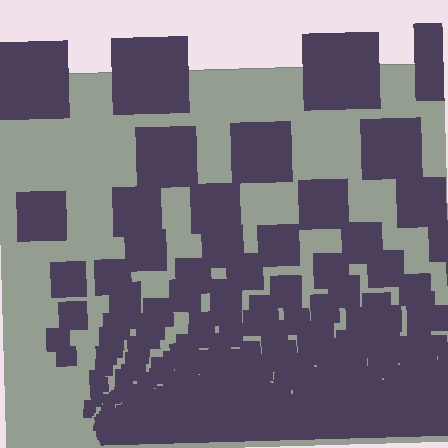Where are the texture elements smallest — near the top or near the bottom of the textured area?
Near the bottom.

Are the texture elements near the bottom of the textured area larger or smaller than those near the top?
Smaller. The gradient is inverted — elements near the bottom are smaller and denser.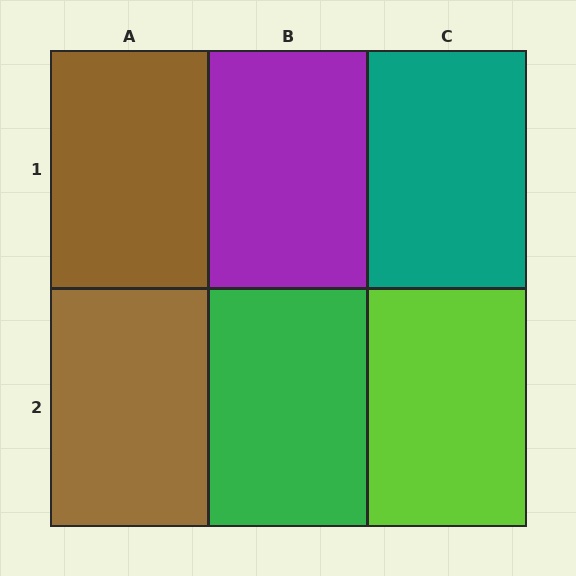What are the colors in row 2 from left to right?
Brown, green, lime.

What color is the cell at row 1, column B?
Purple.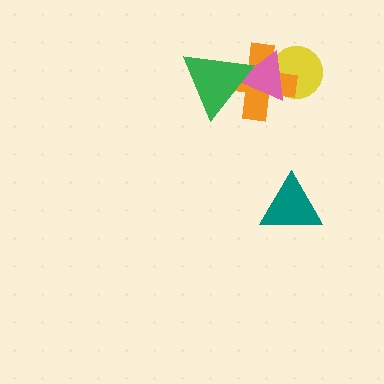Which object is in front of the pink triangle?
The green triangle is in front of the pink triangle.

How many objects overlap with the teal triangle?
0 objects overlap with the teal triangle.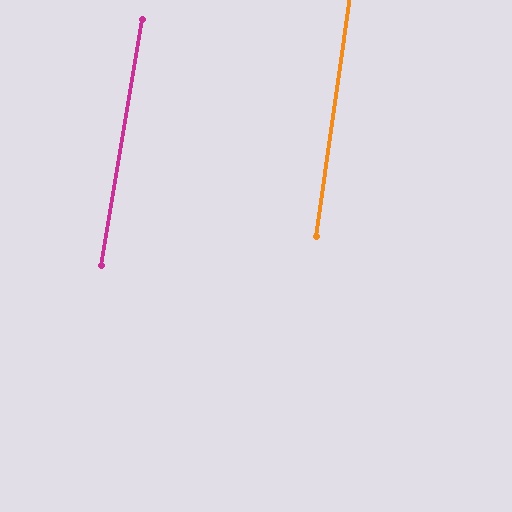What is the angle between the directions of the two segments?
Approximately 2 degrees.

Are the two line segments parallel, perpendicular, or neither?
Parallel — their directions differ by only 1.6°.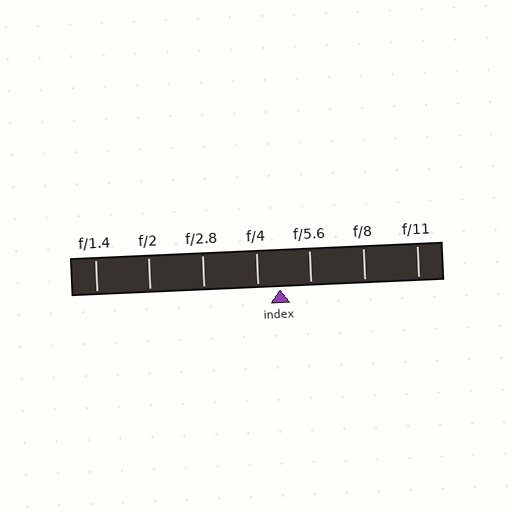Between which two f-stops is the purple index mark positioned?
The index mark is between f/4 and f/5.6.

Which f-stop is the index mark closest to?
The index mark is closest to f/4.